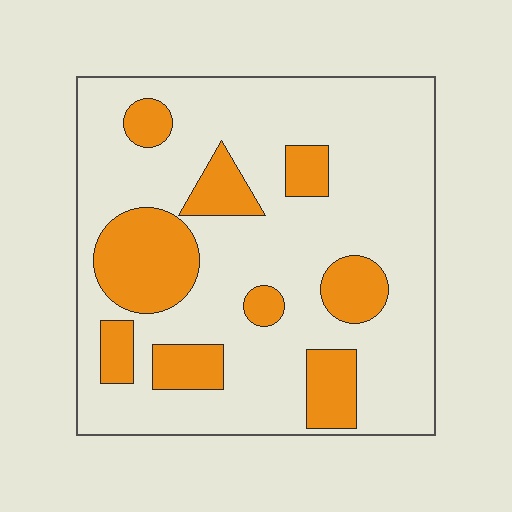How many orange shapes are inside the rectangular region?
9.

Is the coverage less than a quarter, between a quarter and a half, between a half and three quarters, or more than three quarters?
Less than a quarter.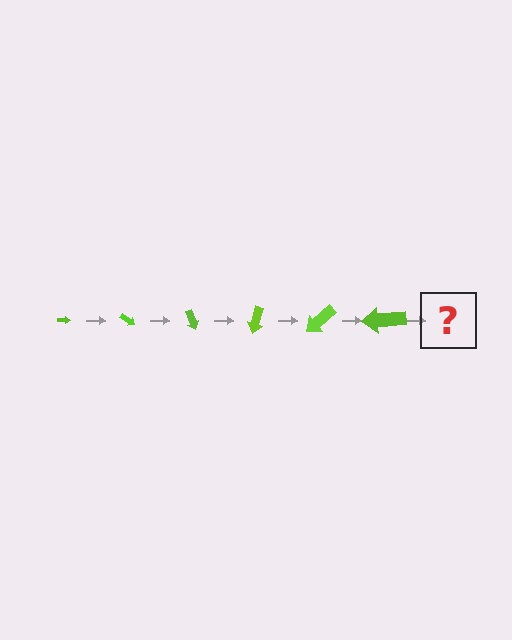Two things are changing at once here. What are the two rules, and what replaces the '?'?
The two rules are that the arrow grows larger each step and it rotates 35 degrees each step. The '?' should be an arrow, larger than the previous one and rotated 210 degrees from the start.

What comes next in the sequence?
The next element should be an arrow, larger than the previous one and rotated 210 degrees from the start.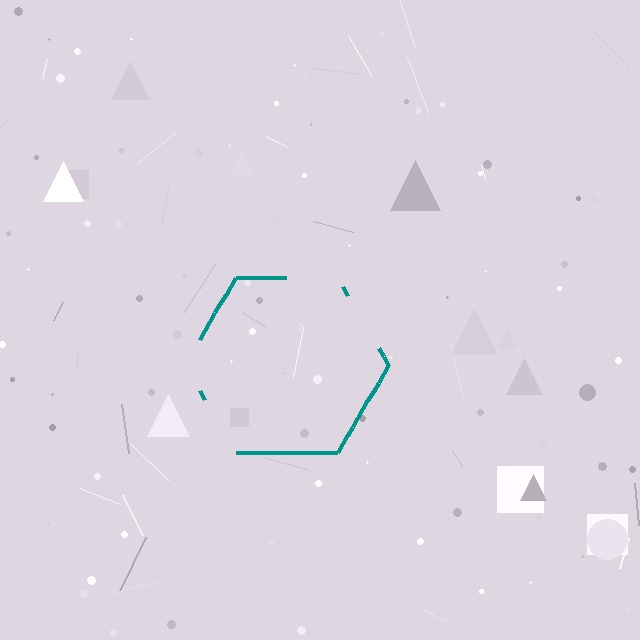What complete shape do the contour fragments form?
The contour fragments form a hexagon.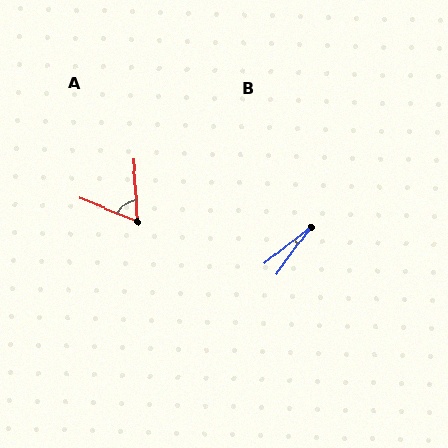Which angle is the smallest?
B, at approximately 15 degrees.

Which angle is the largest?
A, at approximately 64 degrees.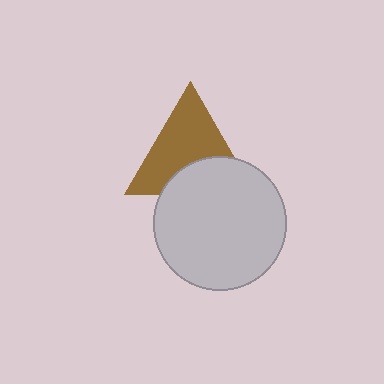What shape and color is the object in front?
The object in front is a light gray circle.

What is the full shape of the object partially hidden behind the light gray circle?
The partially hidden object is a brown triangle.